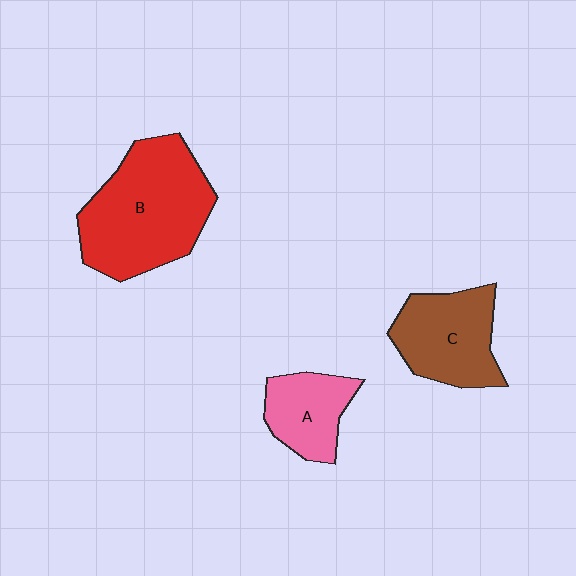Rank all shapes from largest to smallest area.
From largest to smallest: B (red), C (brown), A (pink).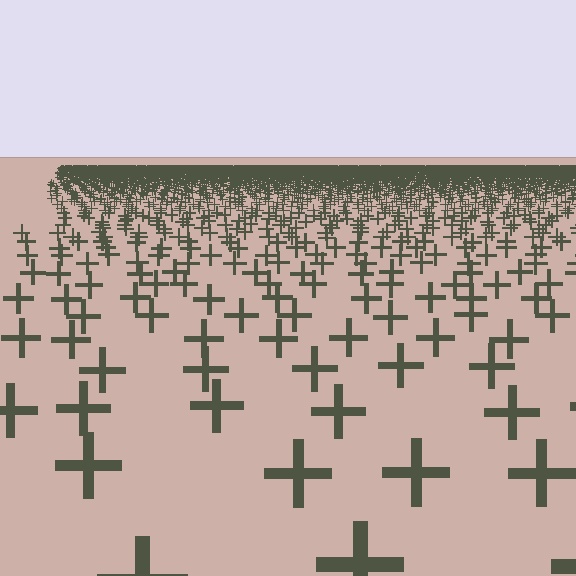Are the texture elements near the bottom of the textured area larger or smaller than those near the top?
Larger. Near the bottom, elements are closer to the viewer and appear at a bigger on-screen size.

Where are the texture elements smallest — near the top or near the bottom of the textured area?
Near the top.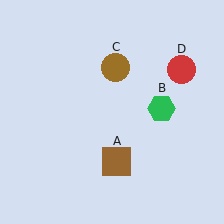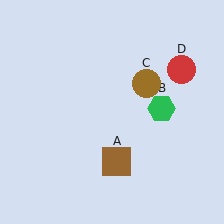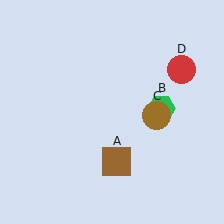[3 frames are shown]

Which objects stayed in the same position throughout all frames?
Brown square (object A) and green hexagon (object B) and red circle (object D) remained stationary.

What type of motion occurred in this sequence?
The brown circle (object C) rotated clockwise around the center of the scene.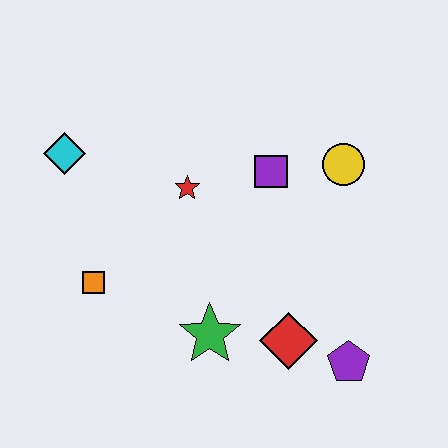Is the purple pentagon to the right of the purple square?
Yes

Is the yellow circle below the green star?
No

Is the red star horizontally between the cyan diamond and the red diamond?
Yes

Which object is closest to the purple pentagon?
The red diamond is closest to the purple pentagon.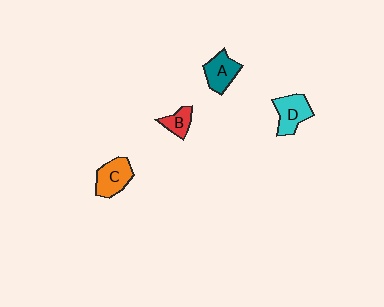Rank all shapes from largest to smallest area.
From largest to smallest: D (cyan), C (orange), A (teal), B (red).